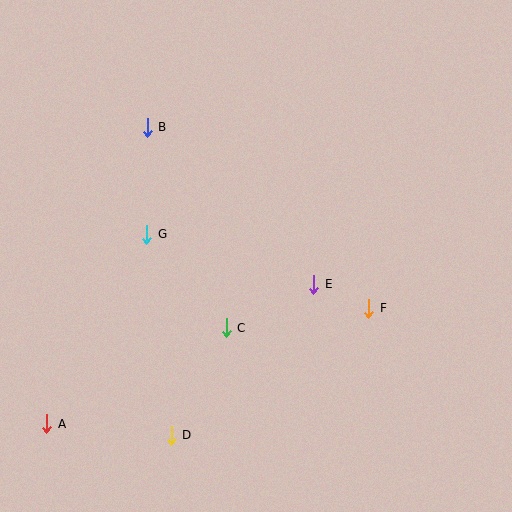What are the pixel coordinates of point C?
Point C is at (226, 328).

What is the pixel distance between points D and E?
The distance between D and E is 207 pixels.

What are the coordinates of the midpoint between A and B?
The midpoint between A and B is at (97, 276).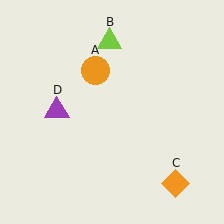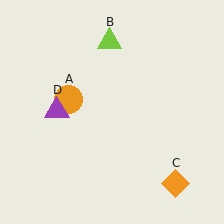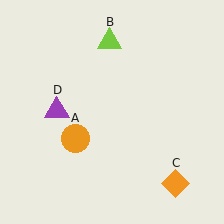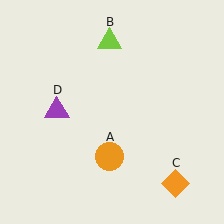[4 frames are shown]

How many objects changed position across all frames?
1 object changed position: orange circle (object A).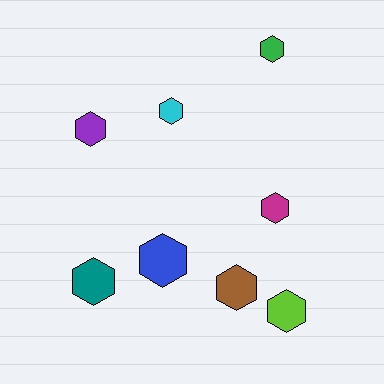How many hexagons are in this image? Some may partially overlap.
There are 8 hexagons.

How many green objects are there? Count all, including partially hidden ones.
There is 1 green object.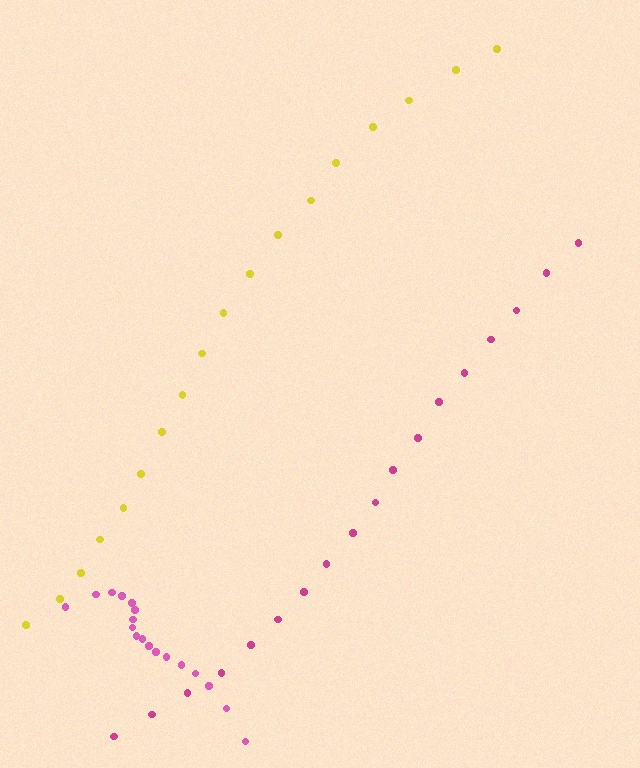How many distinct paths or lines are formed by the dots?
There are 3 distinct paths.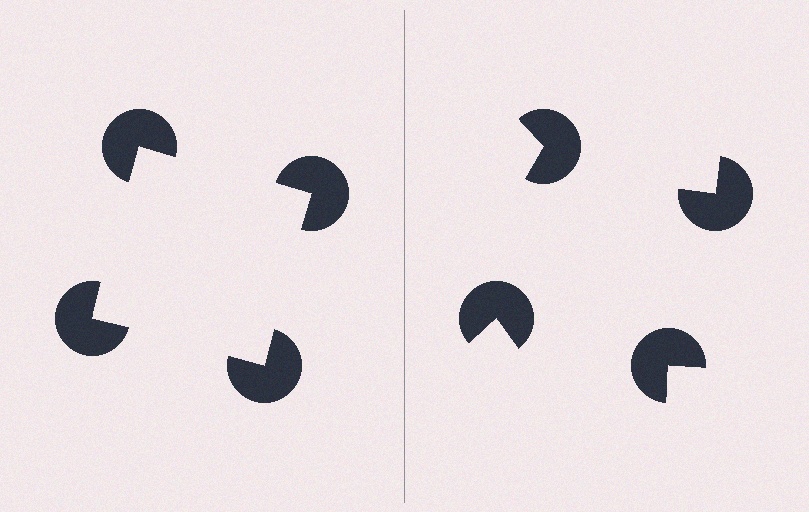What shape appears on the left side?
An illusory square.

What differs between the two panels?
The pac-man discs are positioned identically on both sides; only the wedge orientations differ. On the left they align to a square; on the right they are misaligned.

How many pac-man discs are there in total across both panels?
8 — 4 on each side.